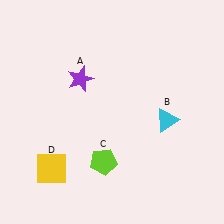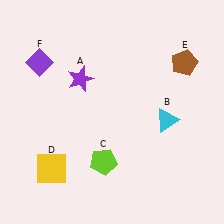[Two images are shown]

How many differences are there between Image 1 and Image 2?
There are 2 differences between the two images.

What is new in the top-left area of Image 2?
A purple diamond (F) was added in the top-left area of Image 2.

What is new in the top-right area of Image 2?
A brown pentagon (E) was added in the top-right area of Image 2.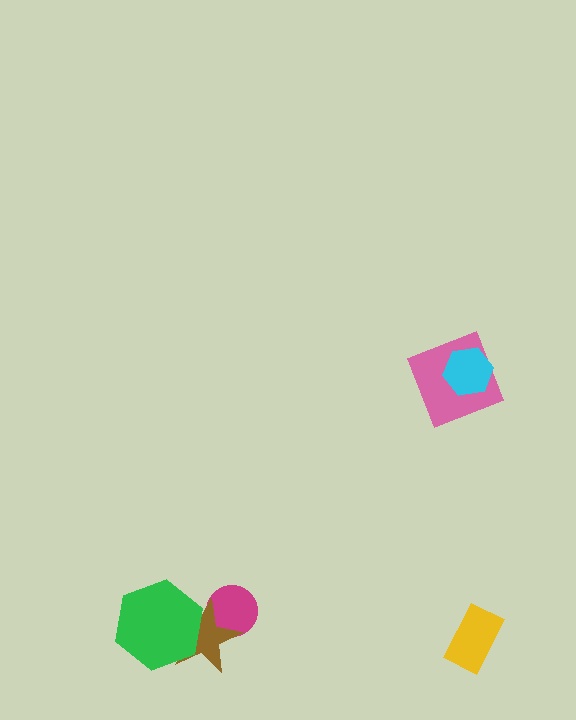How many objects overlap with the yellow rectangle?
0 objects overlap with the yellow rectangle.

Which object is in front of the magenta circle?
The brown star is in front of the magenta circle.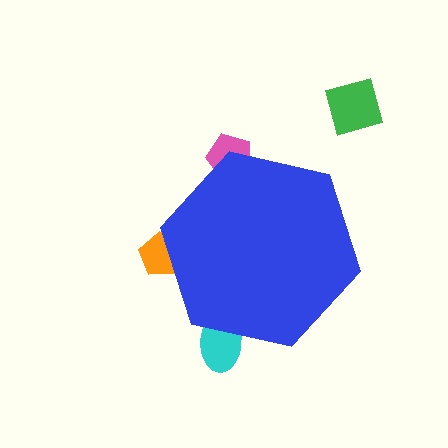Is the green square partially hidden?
No, the green square is fully visible.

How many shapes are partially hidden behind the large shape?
3 shapes are partially hidden.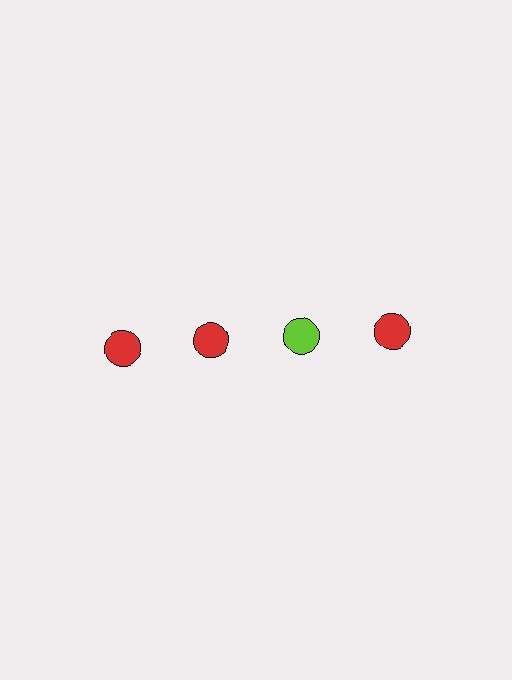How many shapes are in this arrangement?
There are 4 shapes arranged in a grid pattern.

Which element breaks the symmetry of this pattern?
The lime circle in the top row, center column breaks the symmetry. All other shapes are red circles.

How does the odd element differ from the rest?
It has a different color: lime instead of red.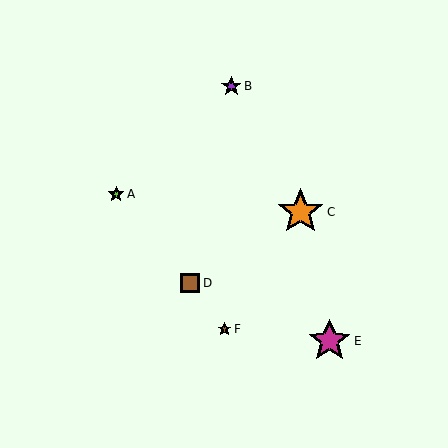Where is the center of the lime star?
The center of the lime star is at (116, 194).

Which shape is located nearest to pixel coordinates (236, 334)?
The brown star (labeled F) at (225, 329) is nearest to that location.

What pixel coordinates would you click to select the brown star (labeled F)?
Click at (225, 329) to select the brown star F.